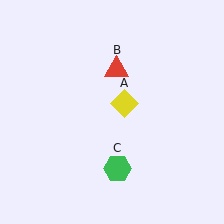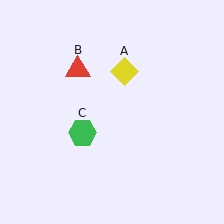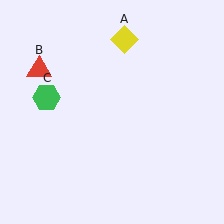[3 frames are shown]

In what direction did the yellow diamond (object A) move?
The yellow diamond (object A) moved up.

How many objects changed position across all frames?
3 objects changed position: yellow diamond (object A), red triangle (object B), green hexagon (object C).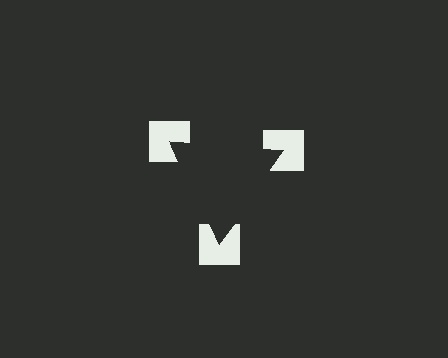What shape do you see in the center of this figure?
An illusory triangle — its edges are inferred from the aligned wedge cuts in the notched squares, not physically drawn.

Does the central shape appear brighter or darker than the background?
It typically appears slightly darker than the background, even though no actual brightness change is drawn.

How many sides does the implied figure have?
3 sides.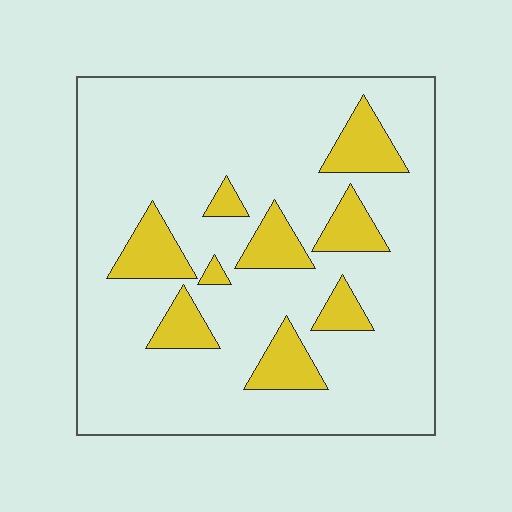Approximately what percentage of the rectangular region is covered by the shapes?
Approximately 15%.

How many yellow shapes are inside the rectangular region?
9.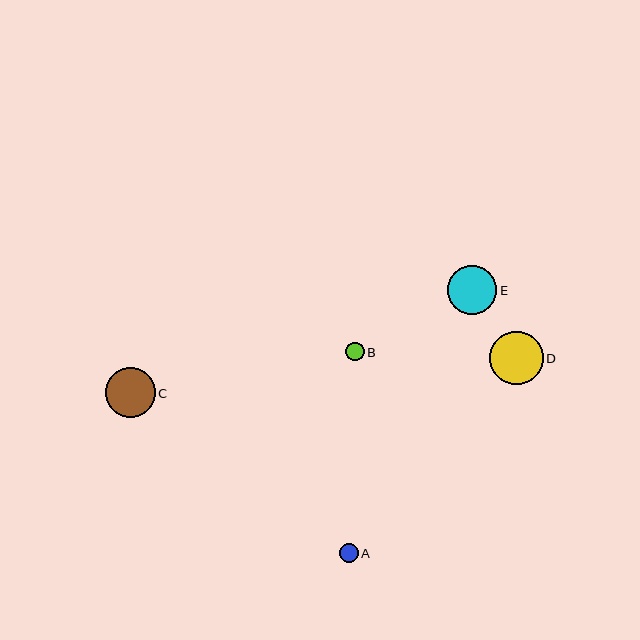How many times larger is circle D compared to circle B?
Circle D is approximately 2.9 times the size of circle B.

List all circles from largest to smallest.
From largest to smallest: D, C, E, A, B.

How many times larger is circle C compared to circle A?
Circle C is approximately 2.7 times the size of circle A.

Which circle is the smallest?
Circle B is the smallest with a size of approximately 18 pixels.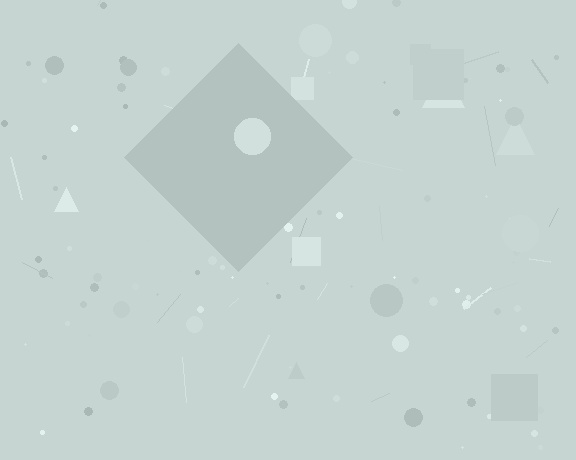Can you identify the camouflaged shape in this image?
The camouflaged shape is a diamond.